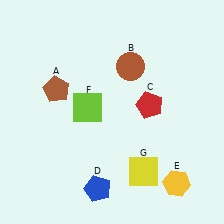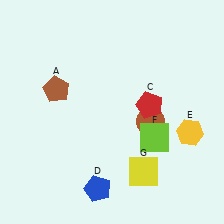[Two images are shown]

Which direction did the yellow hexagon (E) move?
The yellow hexagon (E) moved up.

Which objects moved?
The objects that moved are: the brown circle (B), the yellow hexagon (E), the lime square (F).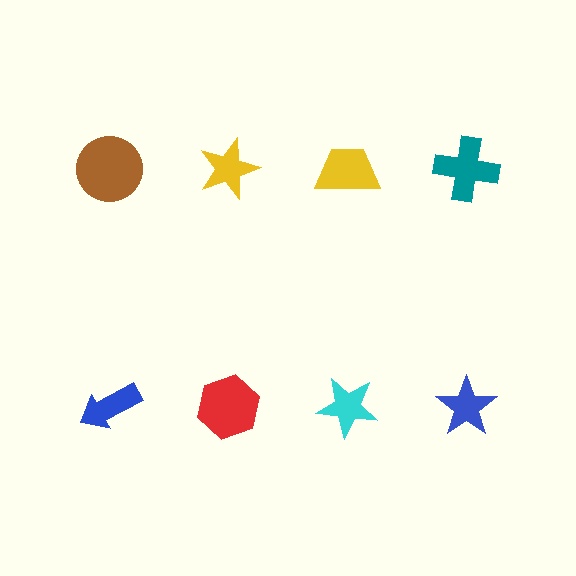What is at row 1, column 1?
A brown circle.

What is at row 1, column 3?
A yellow trapezoid.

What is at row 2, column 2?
A red hexagon.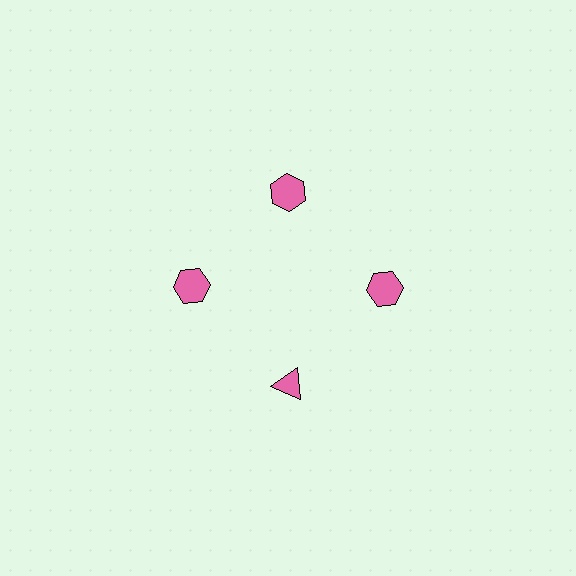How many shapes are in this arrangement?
There are 4 shapes arranged in a ring pattern.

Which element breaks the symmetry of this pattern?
The pink triangle at roughly the 6 o'clock position breaks the symmetry. All other shapes are pink hexagons.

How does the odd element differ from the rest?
It has a different shape: triangle instead of hexagon.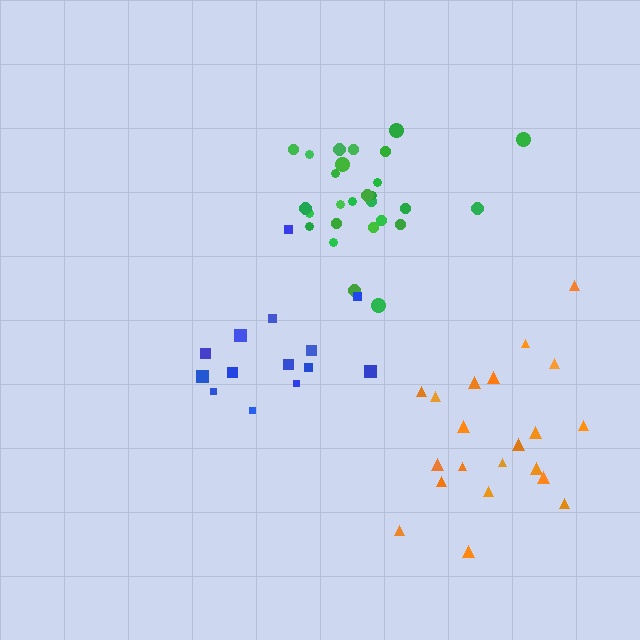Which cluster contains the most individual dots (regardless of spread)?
Green (27).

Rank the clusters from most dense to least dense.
green, blue, orange.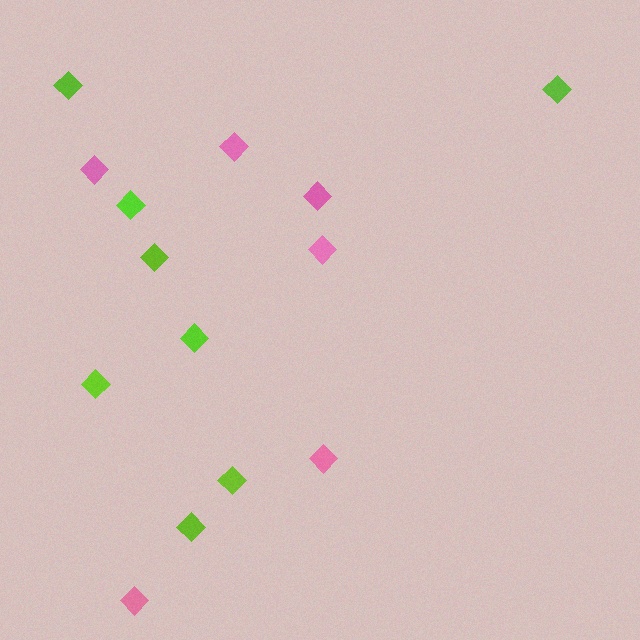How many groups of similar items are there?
There are 2 groups: one group of lime diamonds (8) and one group of pink diamonds (6).